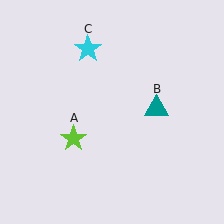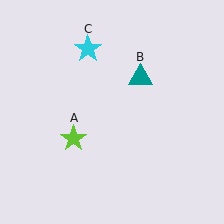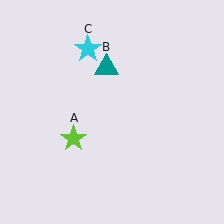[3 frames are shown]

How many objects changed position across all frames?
1 object changed position: teal triangle (object B).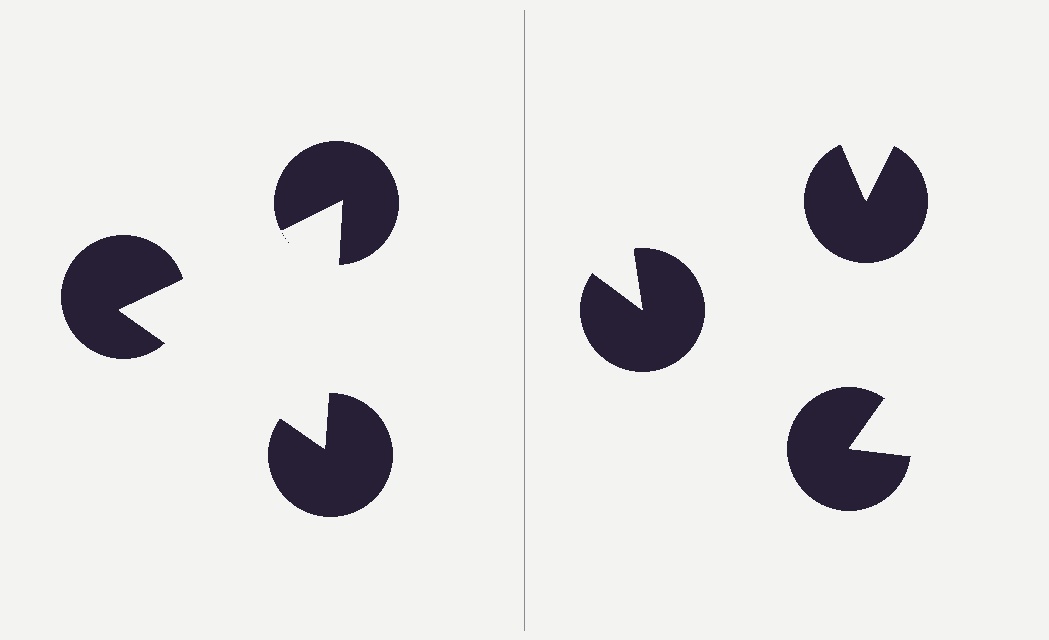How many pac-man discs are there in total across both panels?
6 — 3 on each side.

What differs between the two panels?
The pac-man discs are positioned identically on both sides; only the wedge orientations differ. On the left they align to a triangle; on the right they are misaligned.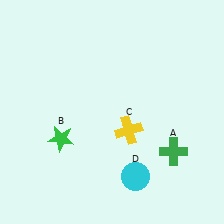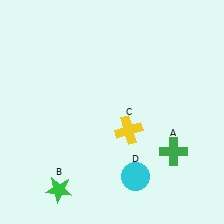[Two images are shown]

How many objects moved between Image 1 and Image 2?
1 object moved between the two images.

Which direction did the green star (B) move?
The green star (B) moved down.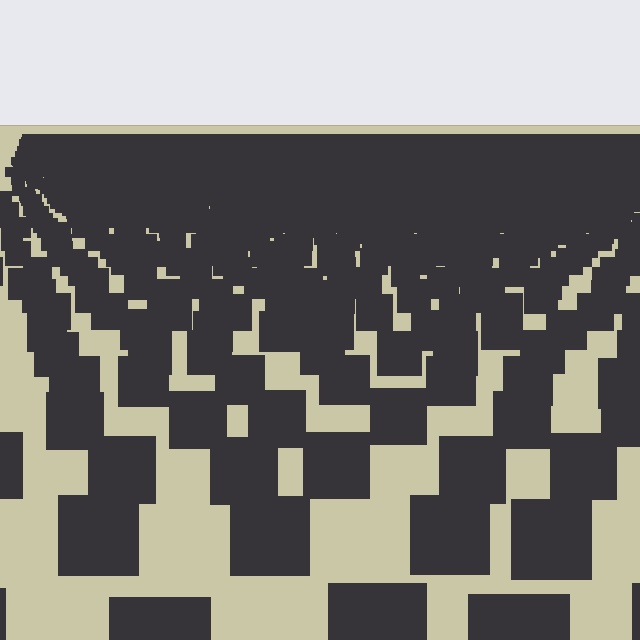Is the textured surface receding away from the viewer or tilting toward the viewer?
The surface is receding away from the viewer. Texture elements get smaller and denser toward the top.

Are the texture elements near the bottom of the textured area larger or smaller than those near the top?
Larger. Near the bottom, elements are closer to the viewer and appear at a bigger on-screen size.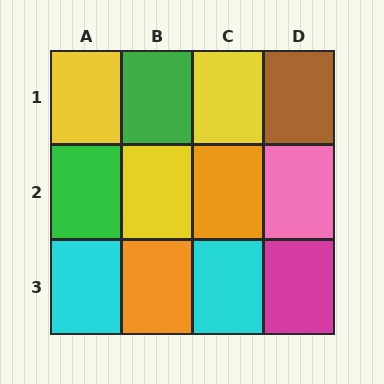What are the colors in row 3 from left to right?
Cyan, orange, cyan, magenta.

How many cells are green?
2 cells are green.